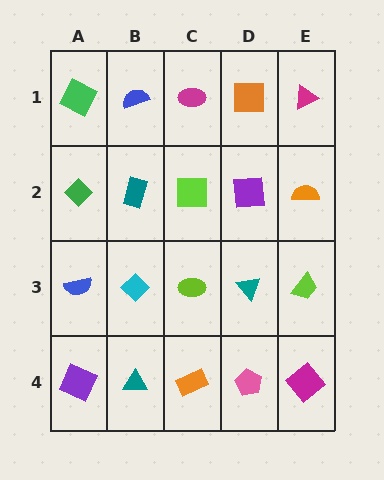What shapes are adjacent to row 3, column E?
An orange semicircle (row 2, column E), a magenta diamond (row 4, column E), a teal triangle (row 3, column D).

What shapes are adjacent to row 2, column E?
A magenta triangle (row 1, column E), a lime trapezoid (row 3, column E), a purple square (row 2, column D).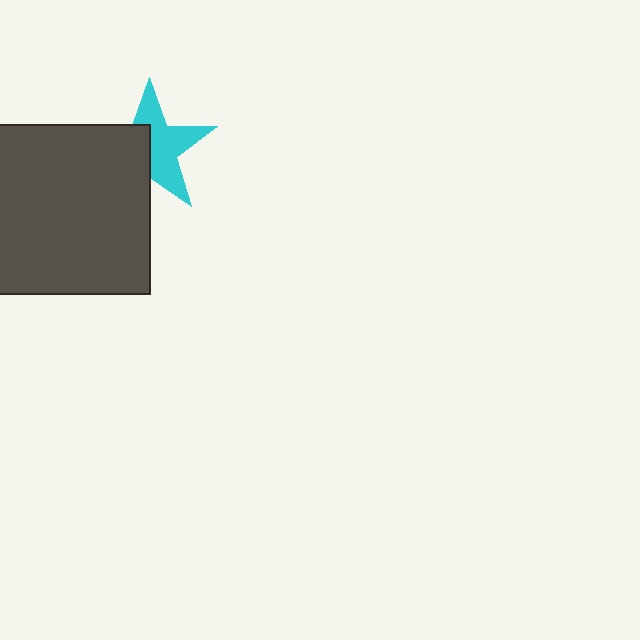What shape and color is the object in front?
The object in front is a dark gray square.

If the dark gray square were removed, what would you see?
You would see the complete cyan star.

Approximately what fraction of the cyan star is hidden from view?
Roughly 45% of the cyan star is hidden behind the dark gray square.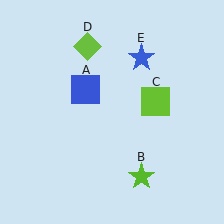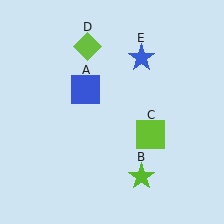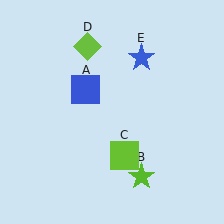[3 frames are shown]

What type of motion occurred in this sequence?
The lime square (object C) rotated clockwise around the center of the scene.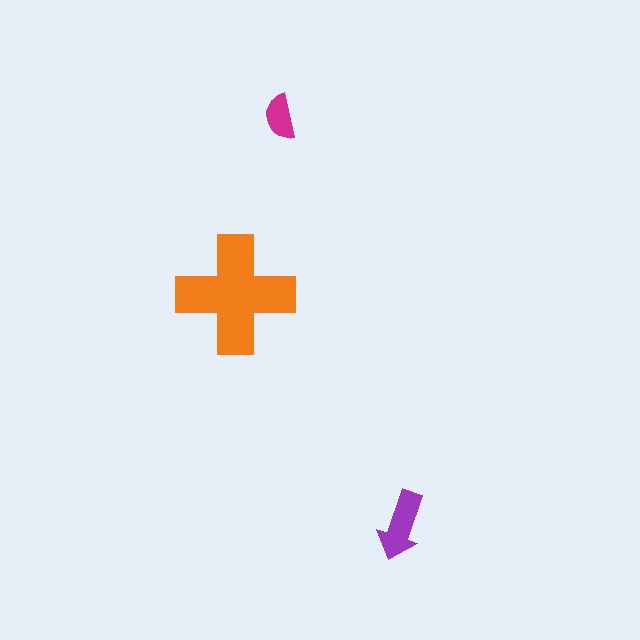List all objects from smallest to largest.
The magenta semicircle, the purple arrow, the orange cross.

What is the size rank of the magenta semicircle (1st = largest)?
3rd.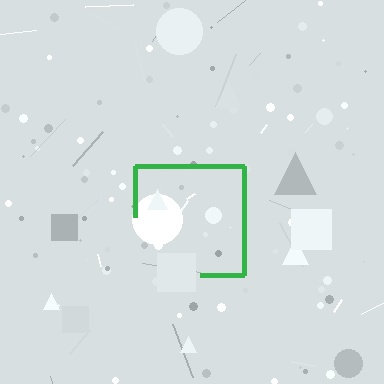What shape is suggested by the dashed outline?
The dashed outline suggests a square.